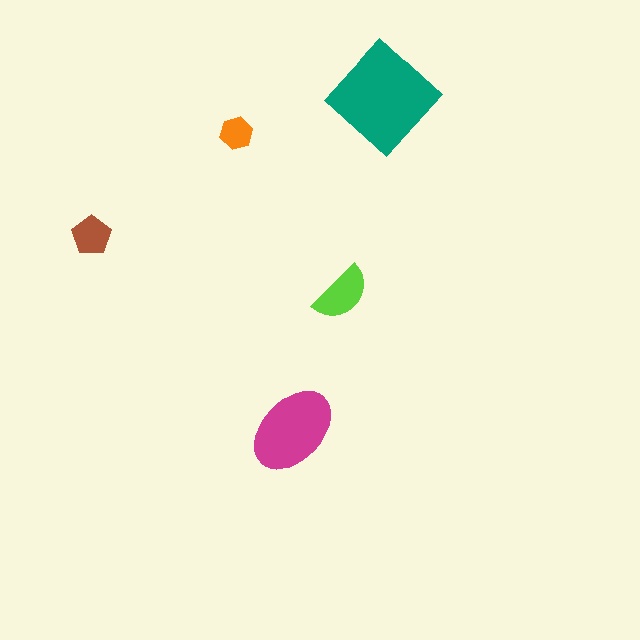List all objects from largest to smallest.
The teal diamond, the magenta ellipse, the lime semicircle, the brown pentagon, the orange hexagon.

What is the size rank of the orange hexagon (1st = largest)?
5th.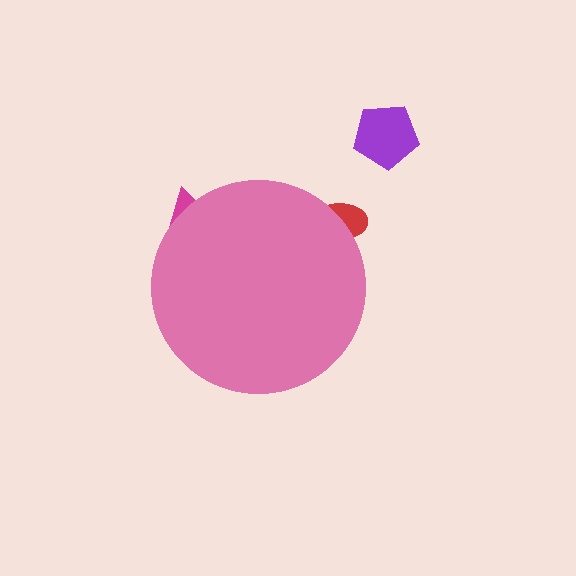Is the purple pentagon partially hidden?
No, the purple pentagon is fully visible.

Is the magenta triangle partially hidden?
Yes, the magenta triangle is partially hidden behind the pink circle.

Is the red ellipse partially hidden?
Yes, the red ellipse is partially hidden behind the pink circle.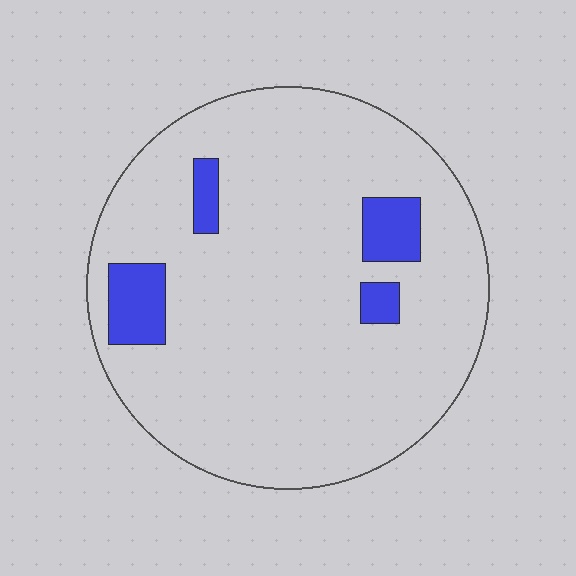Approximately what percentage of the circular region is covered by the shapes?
Approximately 10%.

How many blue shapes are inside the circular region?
4.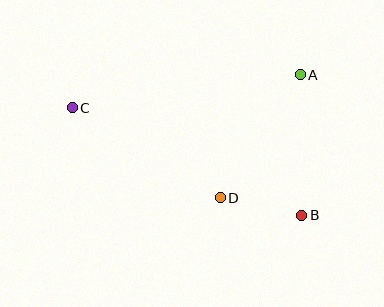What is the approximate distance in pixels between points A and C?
The distance between A and C is approximately 230 pixels.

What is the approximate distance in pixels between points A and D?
The distance between A and D is approximately 147 pixels.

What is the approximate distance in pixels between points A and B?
The distance between A and B is approximately 141 pixels.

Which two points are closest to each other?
Points B and D are closest to each other.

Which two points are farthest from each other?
Points B and C are farthest from each other.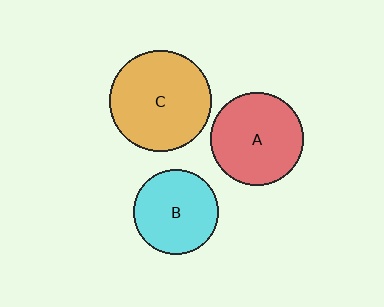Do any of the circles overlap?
No, none of the circles overlap.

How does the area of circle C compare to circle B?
Approximately 1.4 times.